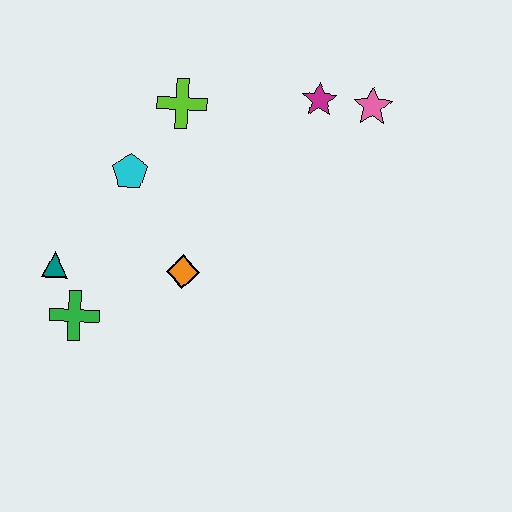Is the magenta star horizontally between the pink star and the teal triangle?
Yes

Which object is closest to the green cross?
The teal triangle is closest to the green cross.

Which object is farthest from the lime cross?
The green cross is farthest from the lime cross.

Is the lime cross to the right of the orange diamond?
No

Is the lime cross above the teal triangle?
Yes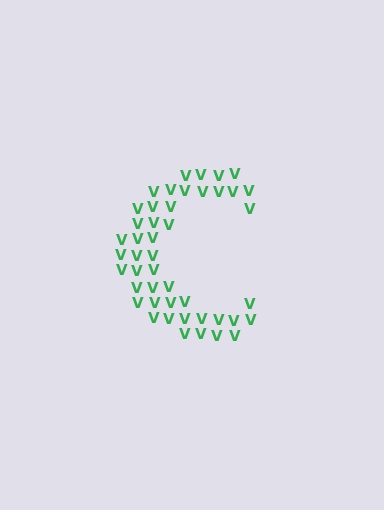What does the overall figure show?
The overall figure shows the letter C.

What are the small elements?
The small elements are letter V's.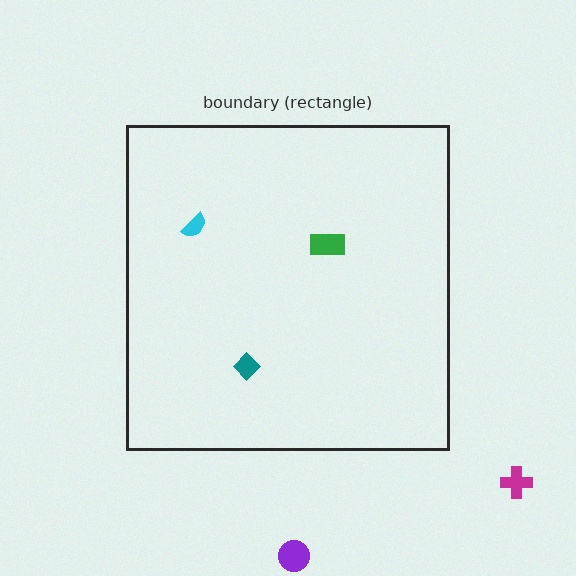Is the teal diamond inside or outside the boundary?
Inside.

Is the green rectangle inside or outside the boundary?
Inside.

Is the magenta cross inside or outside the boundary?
Outside.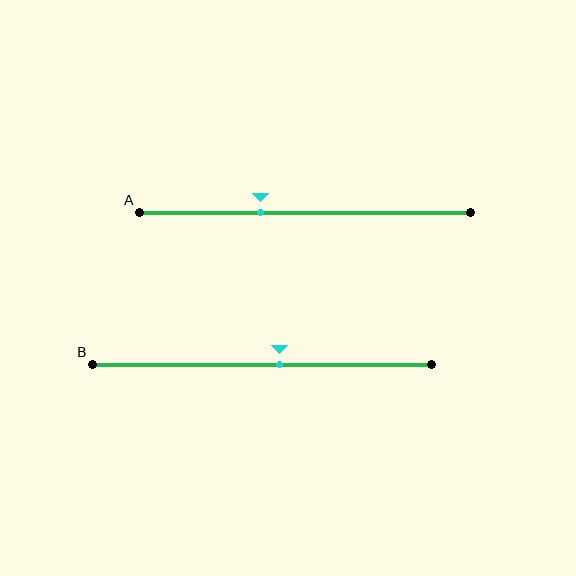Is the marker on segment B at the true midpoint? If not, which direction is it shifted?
No, the marker on segment B is shifted to the right by about 5% of the segment length.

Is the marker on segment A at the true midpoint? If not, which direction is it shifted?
No, the marker on segment A is shifted to the left by about 13% of the segment length.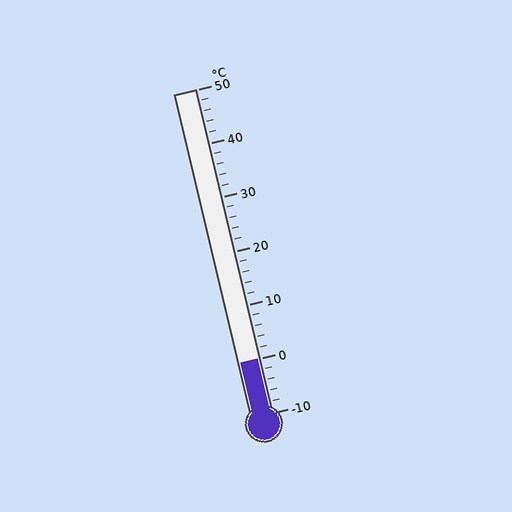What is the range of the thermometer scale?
The thermometer scale ranges from -10°C to 50°C.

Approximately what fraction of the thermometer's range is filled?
The thermometer is filled to approximately 15% of its range.